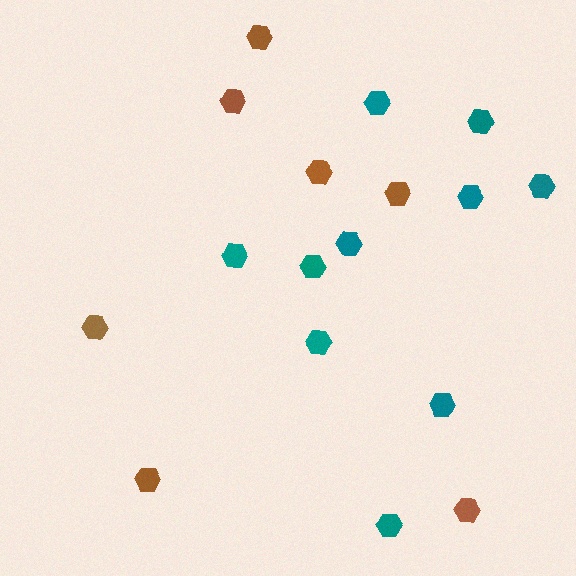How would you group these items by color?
There are 2 groups: one group of teal hexagons (10) and one group of brown hexagons (7).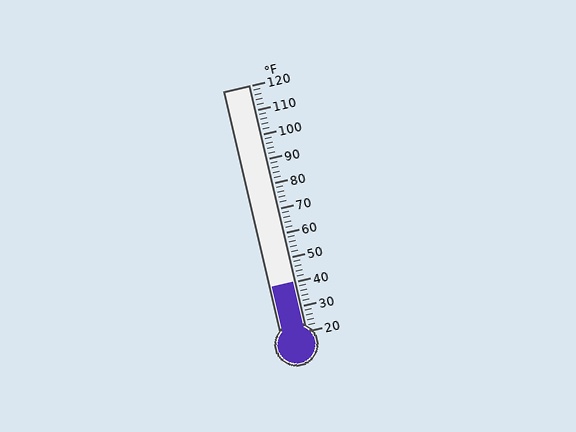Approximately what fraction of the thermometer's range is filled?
The thermometer is filled to approximately 20% of its range.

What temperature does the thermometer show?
The thermometer shows approximately 40°F.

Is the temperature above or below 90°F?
The temperature is below 90°F.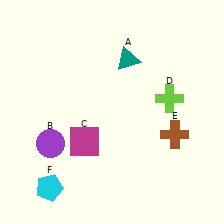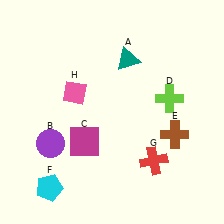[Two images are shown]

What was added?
A red cross (G), a pink diamond (H) were added in Image 2.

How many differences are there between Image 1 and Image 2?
There are 2 differences between the two images.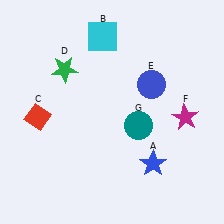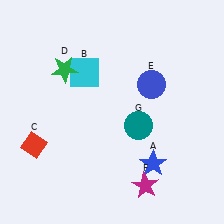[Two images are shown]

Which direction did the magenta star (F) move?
The magenta star (F) moved down.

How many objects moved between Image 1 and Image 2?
3 objects moved between the two images.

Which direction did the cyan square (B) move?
The cyan square (B) moved down.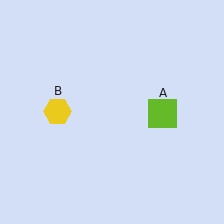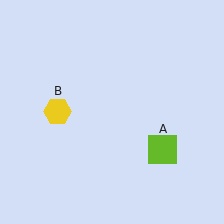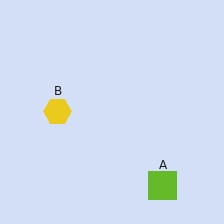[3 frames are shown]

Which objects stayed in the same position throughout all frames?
Yellow hexagon (object B) remained stationary.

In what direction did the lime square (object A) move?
The lime square (object A) moved down.